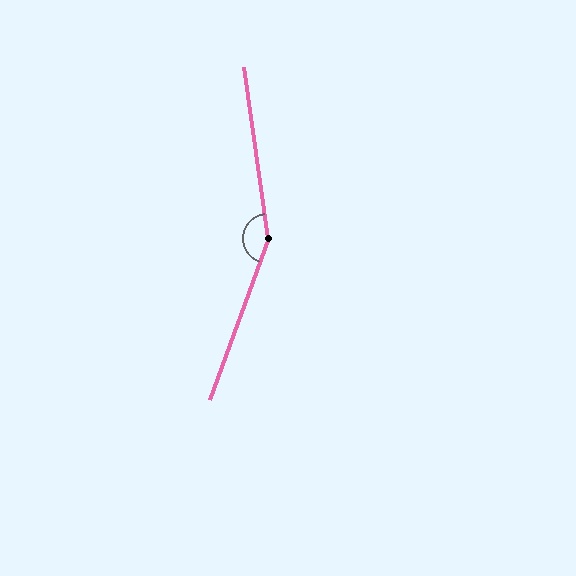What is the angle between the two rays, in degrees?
Approximately 152 degrees.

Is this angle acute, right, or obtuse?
It is obtuse.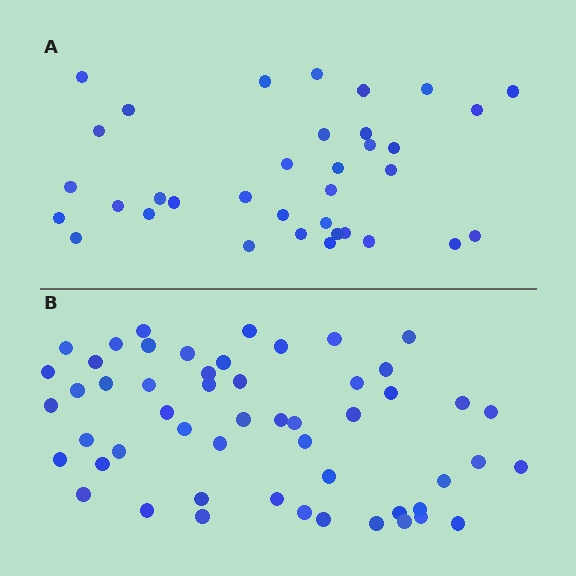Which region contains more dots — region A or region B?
Region B (the bottom region) has more dots.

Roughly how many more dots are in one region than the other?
Region B has approximately 20 more dots than region A.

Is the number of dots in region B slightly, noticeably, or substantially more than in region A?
Region B has substantially more. The ratio is roughly 1.5 to 1.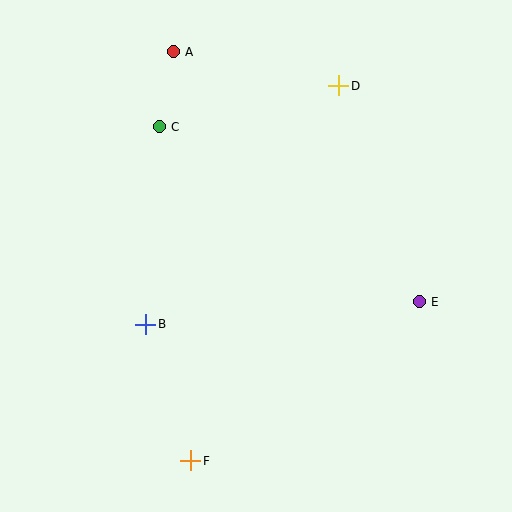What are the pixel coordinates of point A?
Point A is at (173, 52).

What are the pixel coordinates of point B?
Point B is at (146, 324).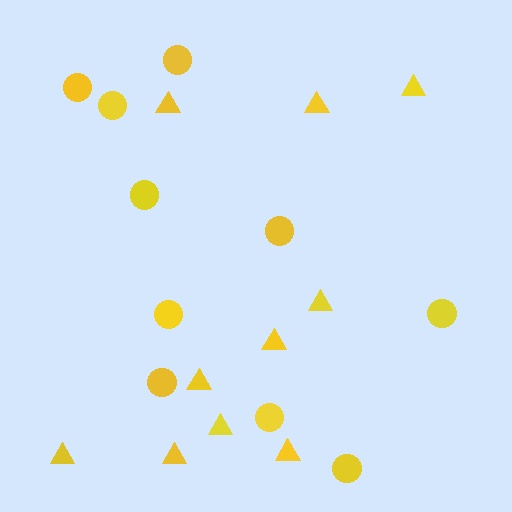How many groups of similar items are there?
There are 2 groups: one group of triangles (10) and one group of circles (10).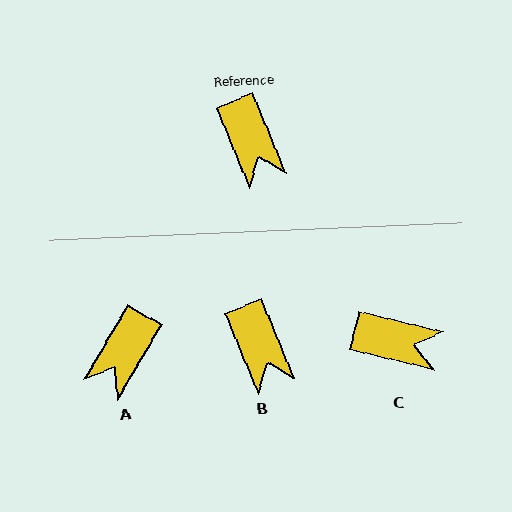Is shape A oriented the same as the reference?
No, it is off by about 53 degrees.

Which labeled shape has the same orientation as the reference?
B.